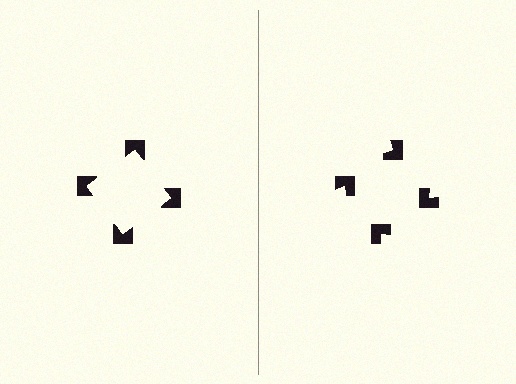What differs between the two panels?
The notched squares are positioned identically on both sides; only the wedge orientations differ. On the left they align to a square; on the right they are misaligned.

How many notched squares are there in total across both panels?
8 — 4 on each side.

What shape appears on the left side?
An illusory square.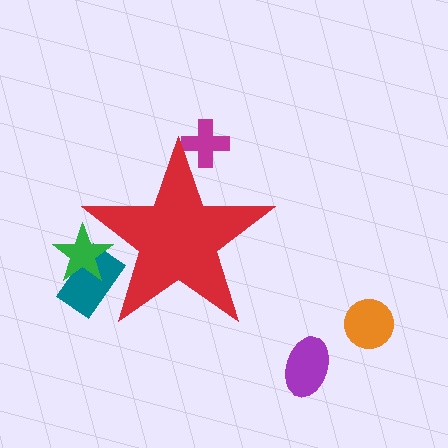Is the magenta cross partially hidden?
Yes, the magenta cross is partially hidden behind the red star.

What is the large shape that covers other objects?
A red star.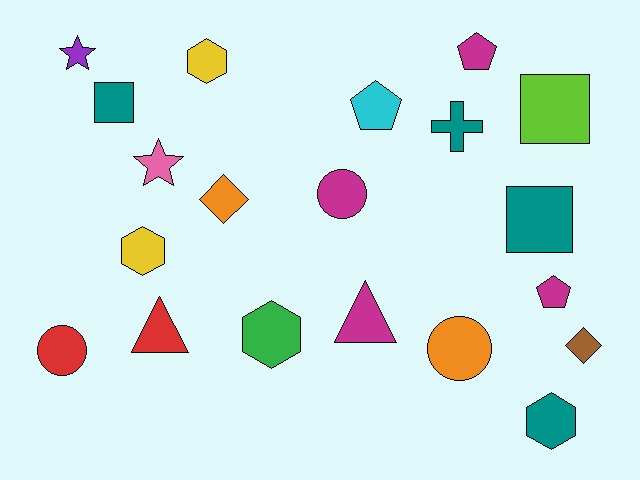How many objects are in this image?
There are 20 objects.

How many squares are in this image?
There are 3 squares.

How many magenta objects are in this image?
There are 4 magenta objects.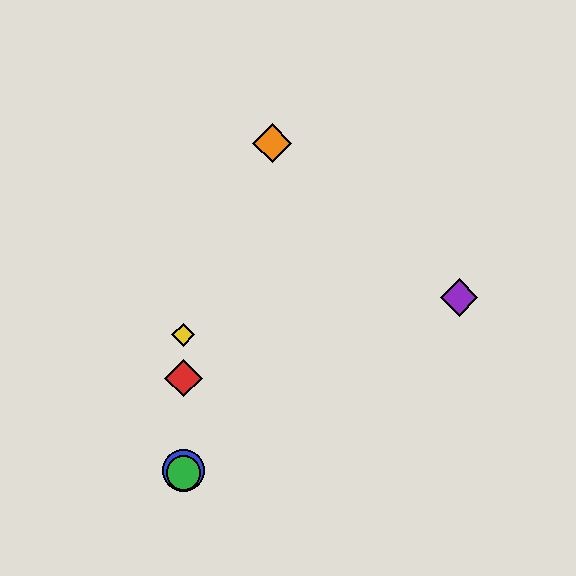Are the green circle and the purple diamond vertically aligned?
No, the green circle is at x≈183 and the purple diamond is at x≈459.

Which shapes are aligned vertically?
The red diamond, the blue circle, the green circle, the yellow diamond are aligned vertically.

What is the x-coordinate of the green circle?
The green circle is at x≈183.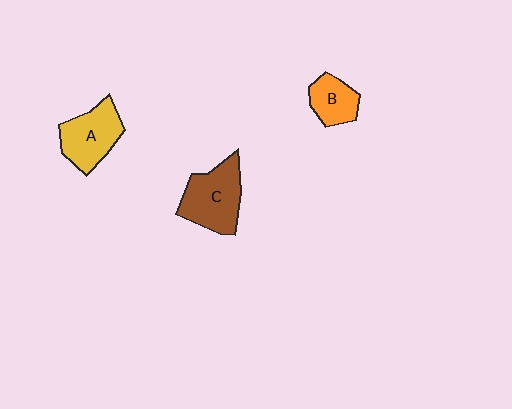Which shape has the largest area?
Shape C (brown).